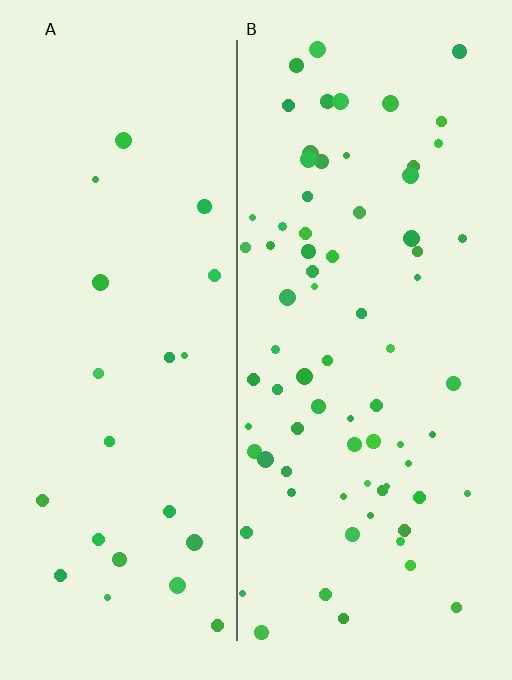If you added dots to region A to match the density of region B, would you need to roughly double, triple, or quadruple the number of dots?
Approximately triple.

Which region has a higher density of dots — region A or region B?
B (the right).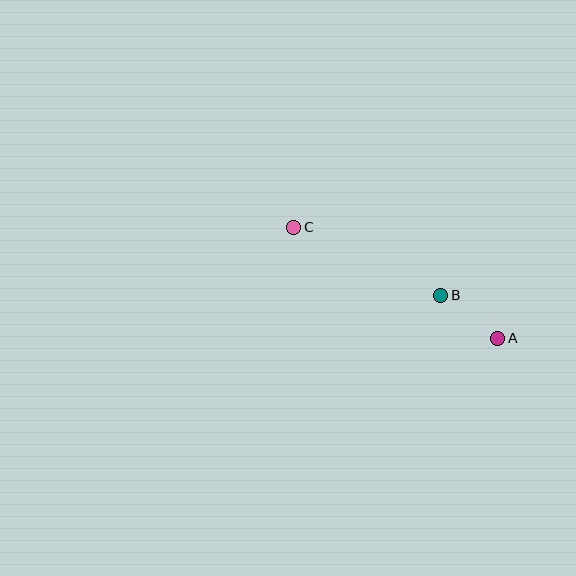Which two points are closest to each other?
Points A and B are closest to each other.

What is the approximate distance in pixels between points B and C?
The distance between B and C is approximately 162 pixels.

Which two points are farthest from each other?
Points A and C are farthest from each other.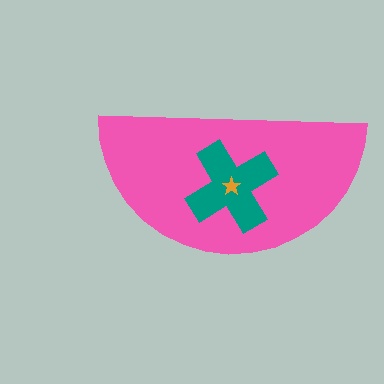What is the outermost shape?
The pink semicircle.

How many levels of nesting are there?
3.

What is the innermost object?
The orange star.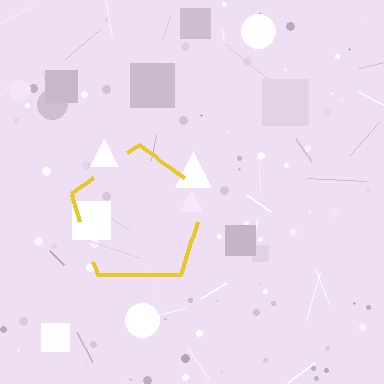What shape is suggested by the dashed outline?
The dashed outline suggests a pentagon.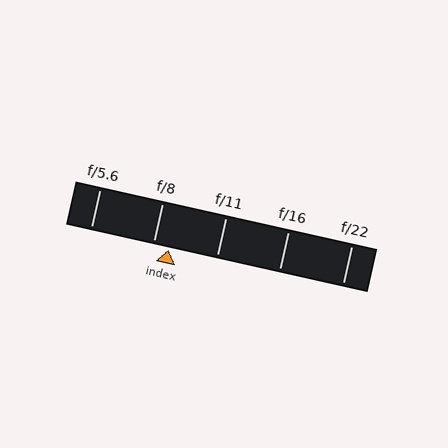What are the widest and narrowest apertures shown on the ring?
The widest aperture shown is f/5.6 and the narrowest is f/22.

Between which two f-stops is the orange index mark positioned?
The index mark is between f/8 and f/11.